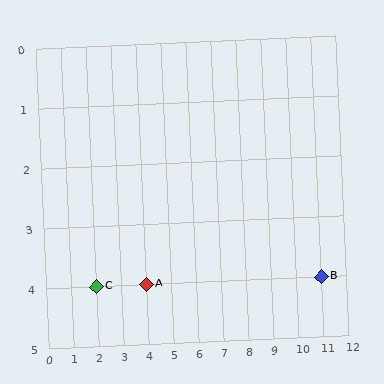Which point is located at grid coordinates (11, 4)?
Point B is at (11, 4).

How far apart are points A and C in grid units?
Points A and C are 2 columns apart.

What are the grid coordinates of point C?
Point C is at grid coordinates (2, 4).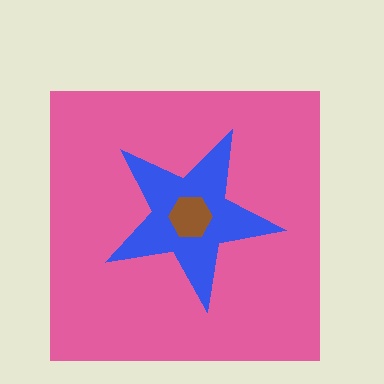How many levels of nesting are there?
3.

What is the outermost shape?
The pink square.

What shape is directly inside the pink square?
The blue star.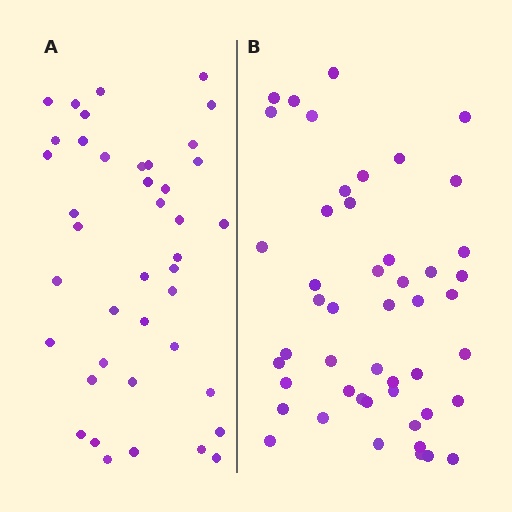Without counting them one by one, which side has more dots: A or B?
Region B (the right region) has more dots.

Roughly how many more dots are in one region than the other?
Region B has roughly 8 or so more dots than region A.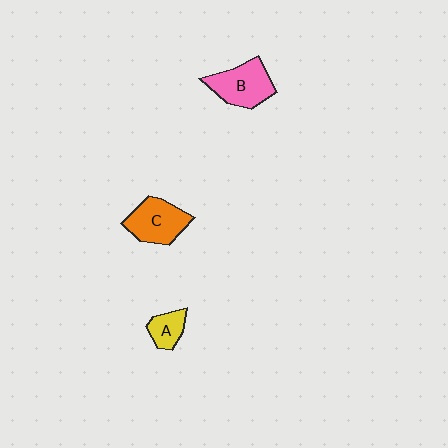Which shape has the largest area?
Shape B (pink).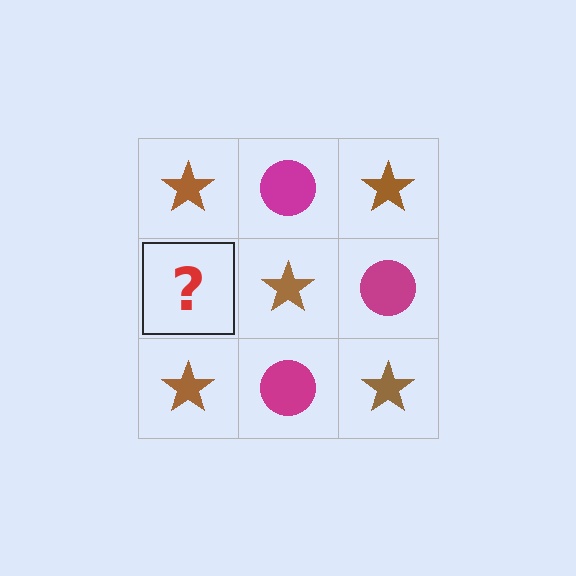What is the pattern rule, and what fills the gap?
The rule is that it alternates brown star and magenta circle in a checkerboard pattern. The gap should be filled with a magenta circle.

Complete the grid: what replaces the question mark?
The question mark should be replaced with a magenta circle.